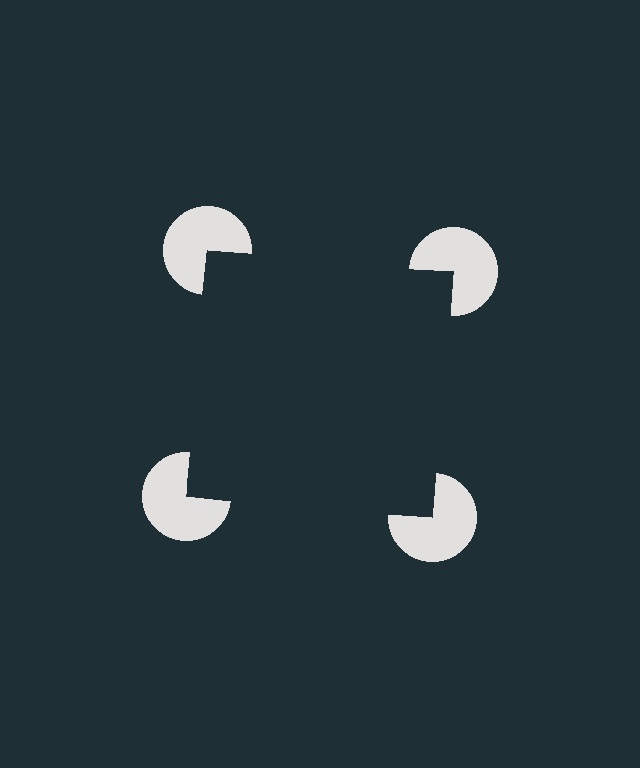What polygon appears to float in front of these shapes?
An illusory square — its edges are inferred from the aligned wedge cuts in the pac-man discs, not physically drawn.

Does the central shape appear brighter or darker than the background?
It typically appears slightly darker than the background, even though no actual brightness change is drawn.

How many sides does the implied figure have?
4 sides.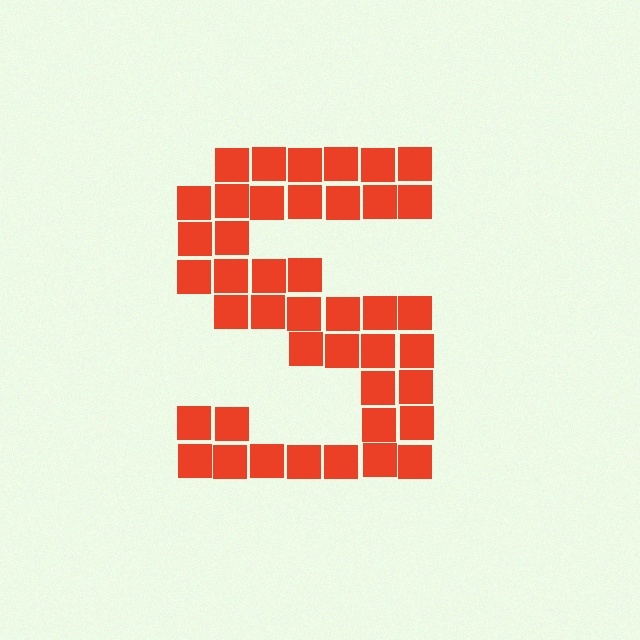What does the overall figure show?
The overall figure shows the letter S.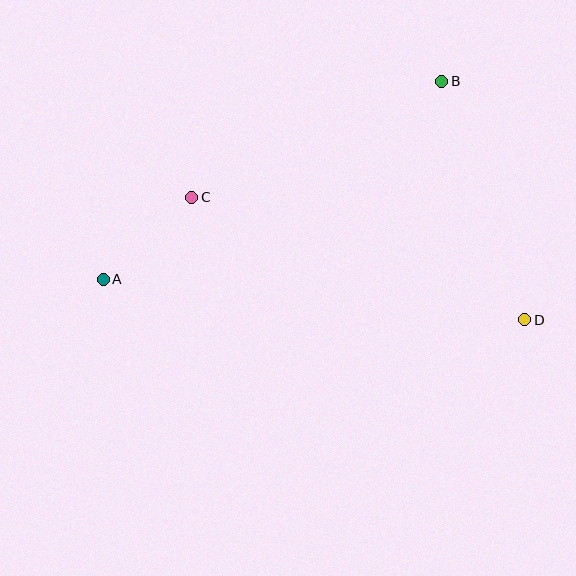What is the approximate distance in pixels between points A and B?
The distance between A and B is approximately 392 pixels.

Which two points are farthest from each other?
Points A and D are farthest from each other.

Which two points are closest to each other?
Points A and C are closest to each other.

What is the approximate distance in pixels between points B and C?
The distance between B and C is approximately 276 pixels.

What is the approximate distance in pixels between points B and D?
The distance between B and D is approximately 253 pixels.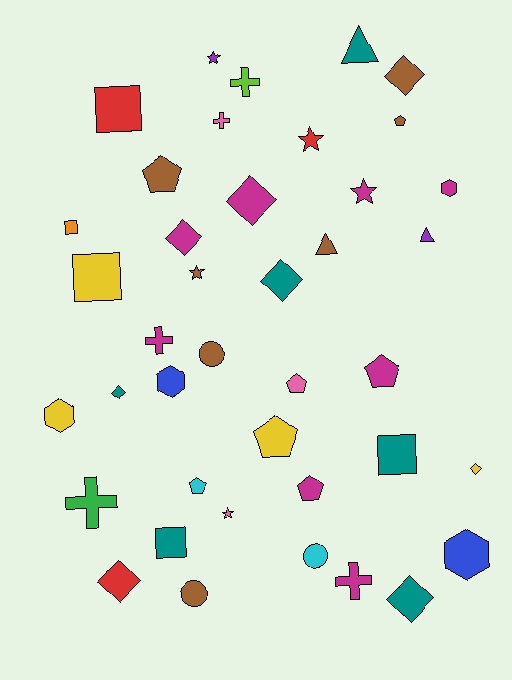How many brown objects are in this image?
There are 7 brown objects.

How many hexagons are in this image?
There are 4 hexagons.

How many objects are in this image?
There are 40 objects.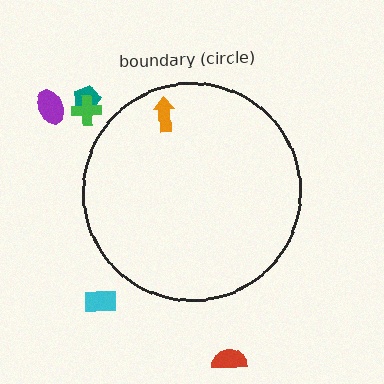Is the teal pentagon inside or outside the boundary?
Outside.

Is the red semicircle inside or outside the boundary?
Outside.